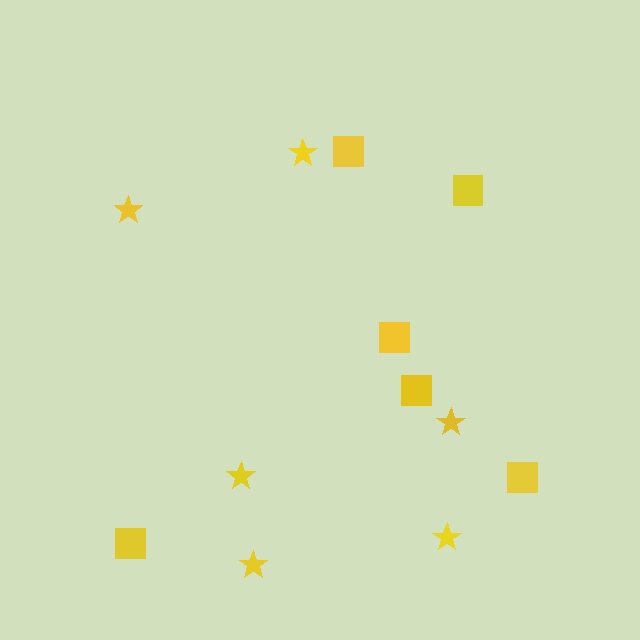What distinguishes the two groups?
There are 2 groups: one group of stars (6) and one group of squares (6).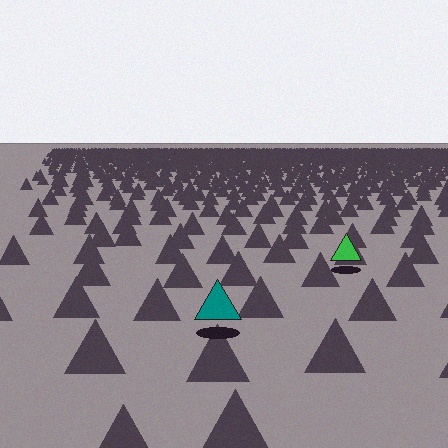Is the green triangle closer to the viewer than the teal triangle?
No. The teal triangle is closer — you can tell from the texture gradient: the ground texture is coarser near it.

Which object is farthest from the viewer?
The green triangle is farthest from the viewer. It appears smaller and the ground texture around it is denser.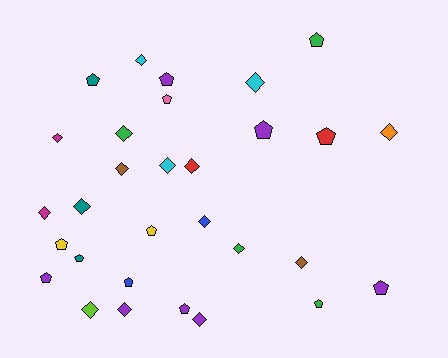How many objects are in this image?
There are 30 objects.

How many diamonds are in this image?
There are 16 diamonds.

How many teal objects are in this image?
There are 3 teal objects.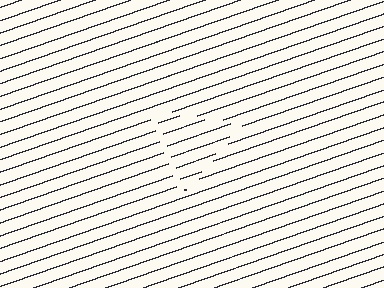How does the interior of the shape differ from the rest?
The interior of the shape contains the same grating, shifted by half a period — the contour is defined by the phase discontinuity where line-ends from the inner and outer gratings abut.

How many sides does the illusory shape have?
3 sides — the line-ends trace a triangle.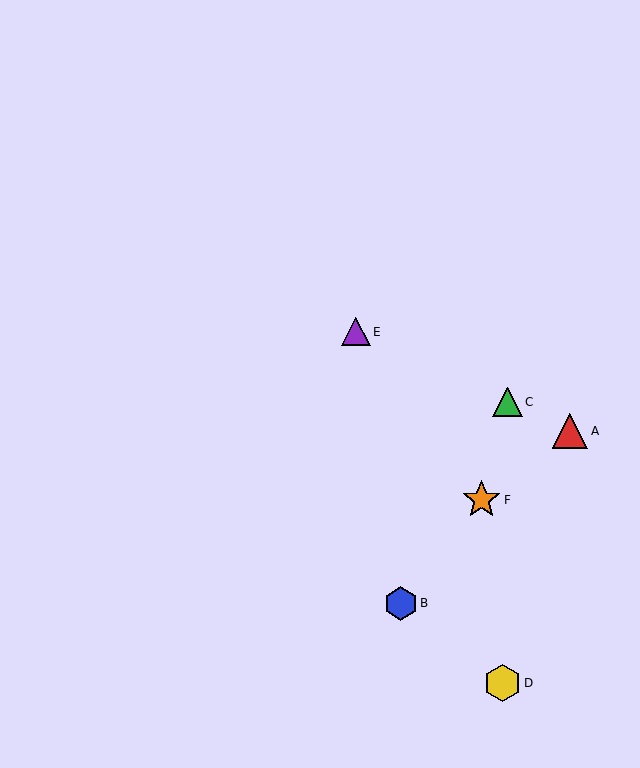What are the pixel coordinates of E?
Object E is at (356, 332).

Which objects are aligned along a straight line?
Objects A, C, E are aligned along a straight line.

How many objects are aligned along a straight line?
3 objects (A, C, E) are aligned along a straight line.